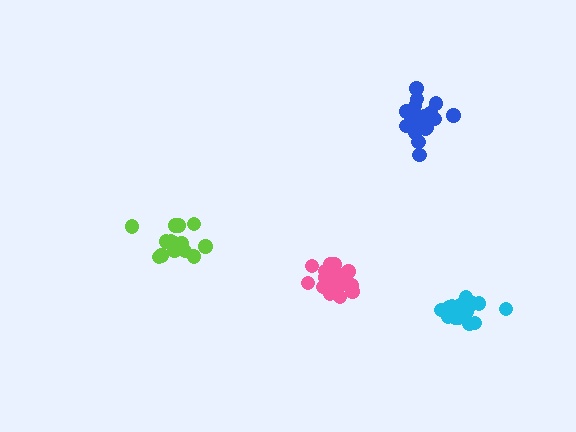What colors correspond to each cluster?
The clusters are colored: cyan, lime, pink, blue.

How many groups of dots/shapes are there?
There are 4 groups.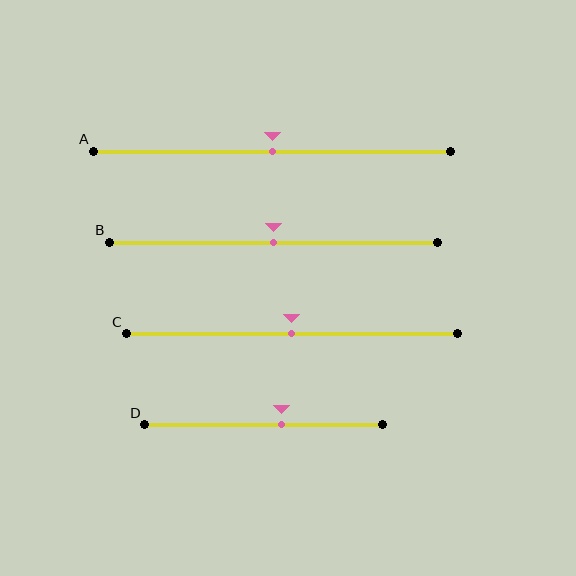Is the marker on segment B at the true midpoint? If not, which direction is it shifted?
Yes, the marker on segment B is at the true midpoint.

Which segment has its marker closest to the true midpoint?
Segment A has its marker closest to the true midpoint.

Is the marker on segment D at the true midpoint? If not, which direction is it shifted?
No, the marker on segment D is shifted to the right by about 7% of the segment length.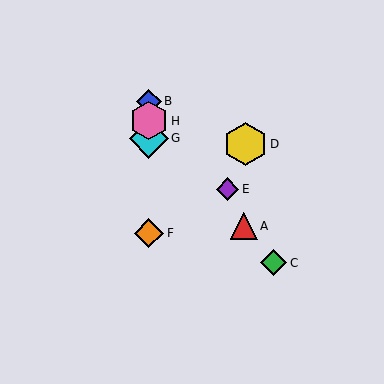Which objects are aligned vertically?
Objects B, F, G, H are aligned vertically.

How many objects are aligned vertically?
4 objects (B, F, G, H) are aligned vertically.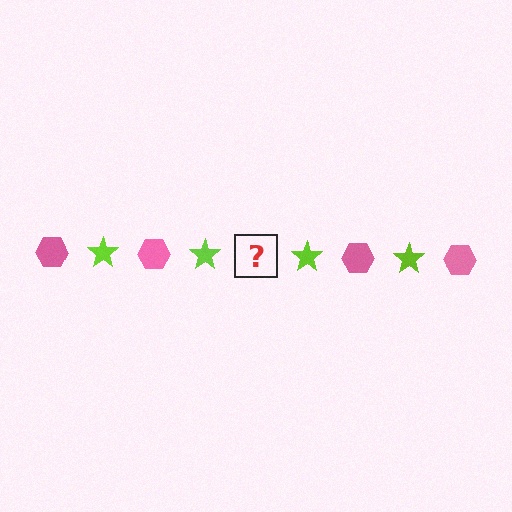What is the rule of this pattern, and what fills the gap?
The rule is that the pattern alternates between pink hexagon and lime star. The gap should be filled with a pink hexagon.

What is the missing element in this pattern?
The missing element is a pink hexagon.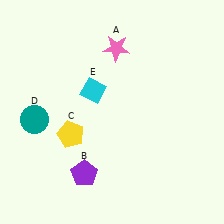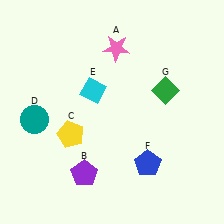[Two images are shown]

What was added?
A blue pentagon (F), a green diamond (G) were added in Image 2.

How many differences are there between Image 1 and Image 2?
There are 2 differences between the two images.